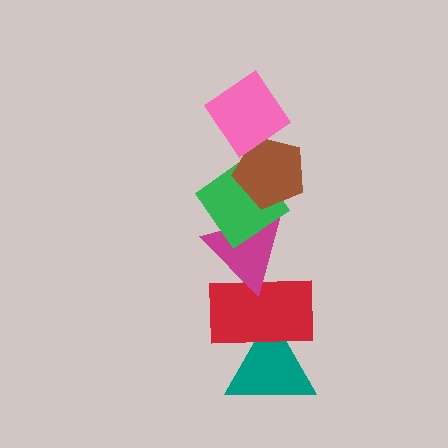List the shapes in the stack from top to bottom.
From top to bottom: the pink diamond, the brown pentagon, the green diamond, the magenta triangle, the red rectangle, the teal triangle.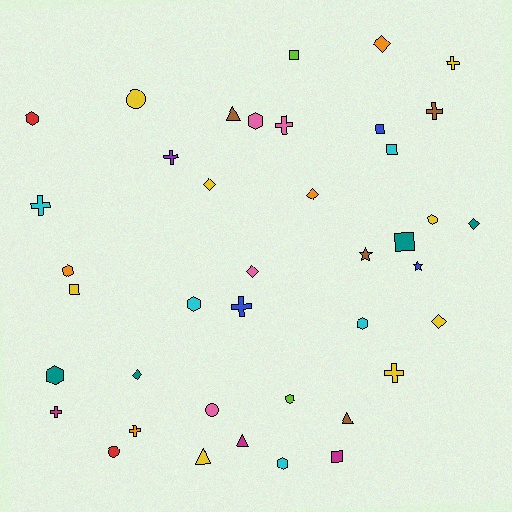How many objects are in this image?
There are 40 objects.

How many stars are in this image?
There are 2 stars.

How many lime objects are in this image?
There are 2 lime objects.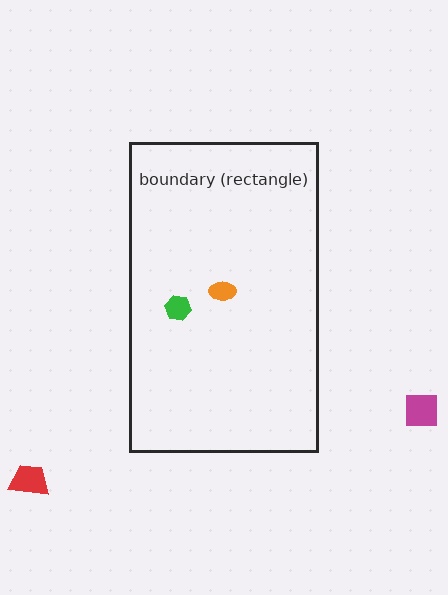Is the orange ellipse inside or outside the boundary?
Inside.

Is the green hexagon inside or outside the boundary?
Inside.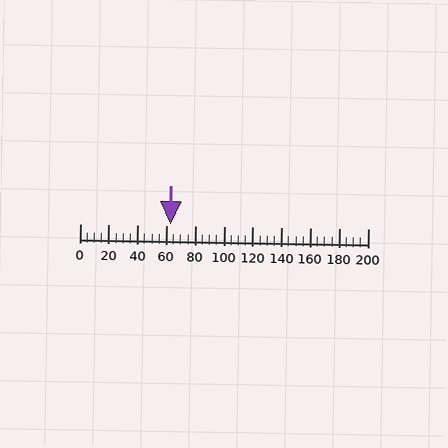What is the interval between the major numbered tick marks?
The major tick marks are spaced 20 units apart.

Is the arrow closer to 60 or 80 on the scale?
The arrow is closer to 60.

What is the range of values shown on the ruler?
The ruler shows values from 0 to 200.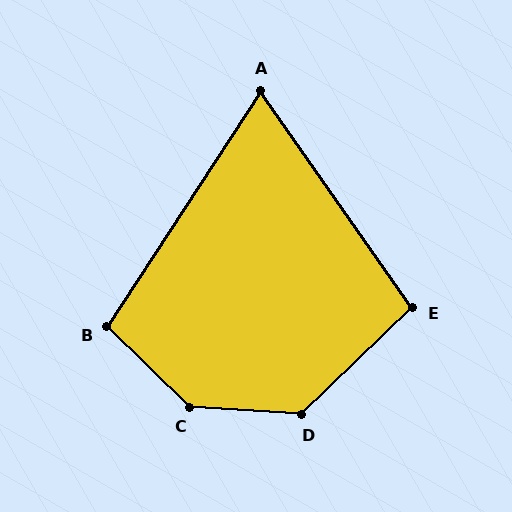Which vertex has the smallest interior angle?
A, at approximately 68 degrees.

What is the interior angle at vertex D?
Approximately 132 degrees (obtuse).